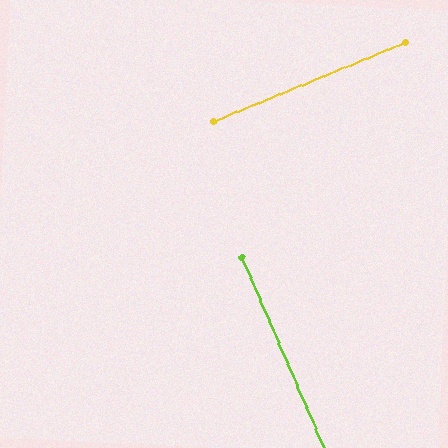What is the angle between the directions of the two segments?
Approximately 89 degrees.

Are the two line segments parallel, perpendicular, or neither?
Perpendicular — they meet at approximately 89°.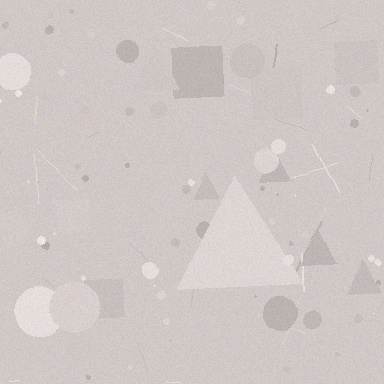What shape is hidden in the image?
A triangle is hidden in the image.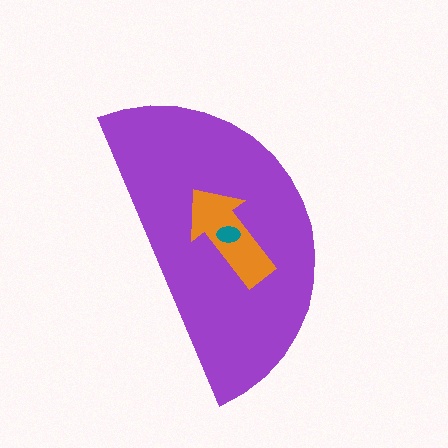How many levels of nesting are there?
3.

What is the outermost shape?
The purple semicircle.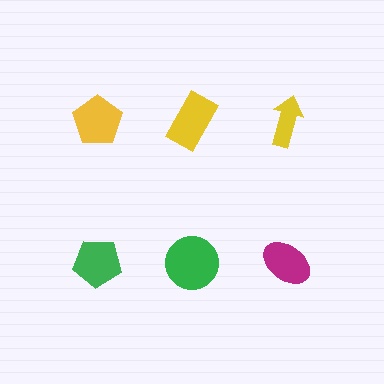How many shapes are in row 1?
3 shapes.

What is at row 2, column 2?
A green circle.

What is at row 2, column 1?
A green pentagon.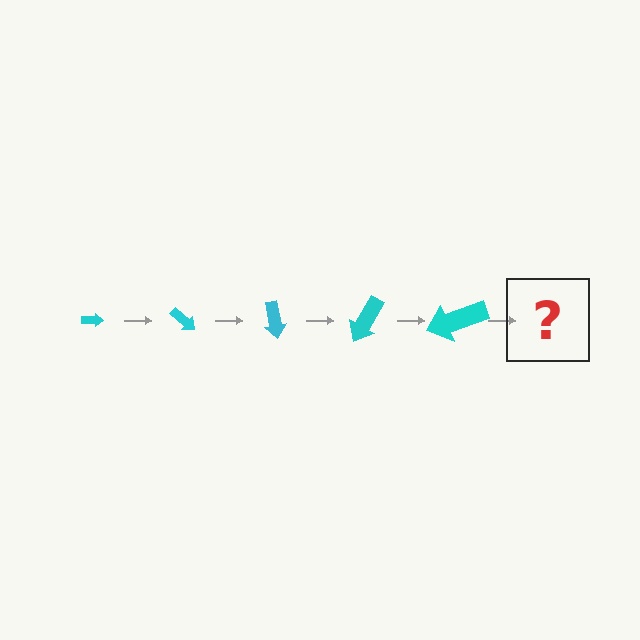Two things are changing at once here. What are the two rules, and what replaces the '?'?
The two rules are that the arrow grows larger each step and it rotates 40 degrees each step. The '?' should be an arrow, larger than the previous one and rotated 200 degrees from the start.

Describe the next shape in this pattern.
It should be an arrow, larger than the previous one and rotated 200 degrees from the start.